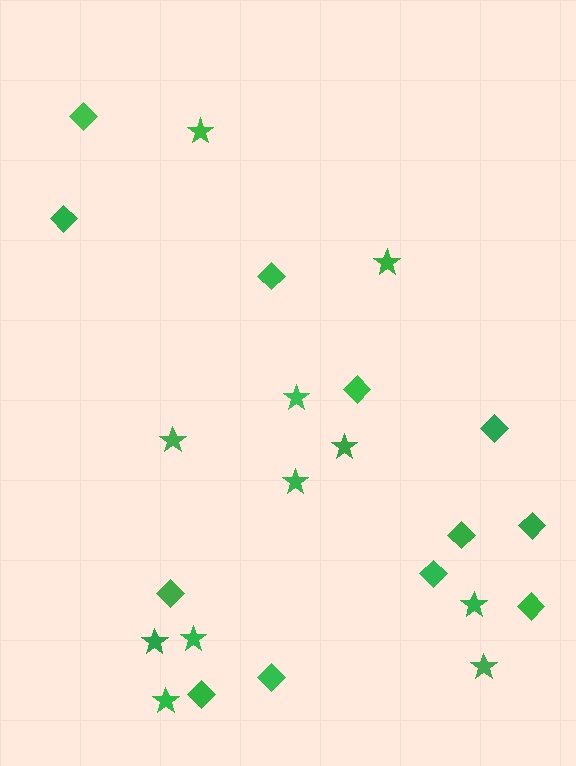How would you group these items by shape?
There are 2 groups: one group of diamonds (12) and one group of stars (11).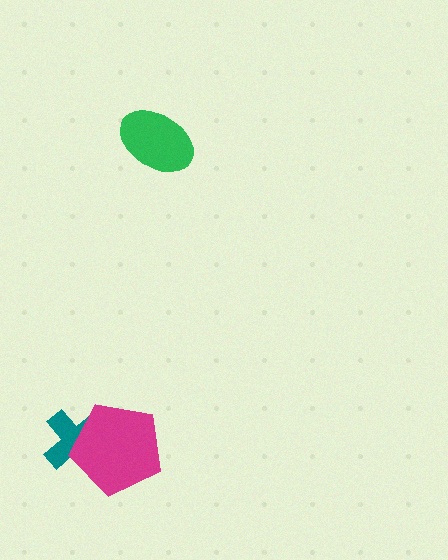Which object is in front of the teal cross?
The magenta pentagon is in front of the teal cross.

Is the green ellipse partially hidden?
No, no other shape covers it.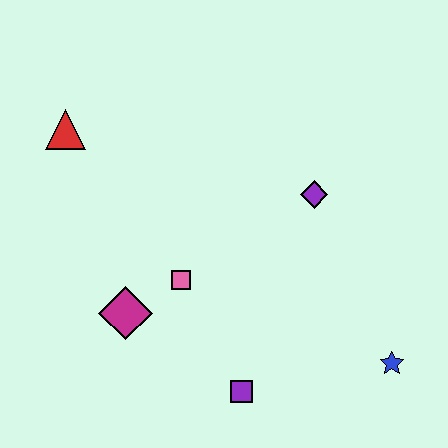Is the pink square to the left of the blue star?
Yes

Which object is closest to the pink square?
The magenta diamond is closest to the pink square.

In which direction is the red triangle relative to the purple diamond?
The red triangle is to the left of the purple diamond.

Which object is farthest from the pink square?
The blue star is farthest from the pink square.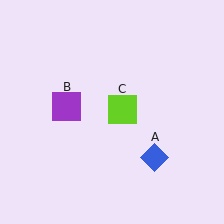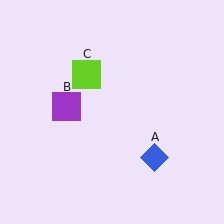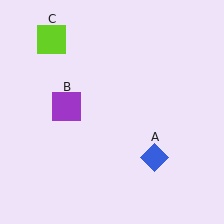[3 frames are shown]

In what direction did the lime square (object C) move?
The lime square (object C) moved up and to the left.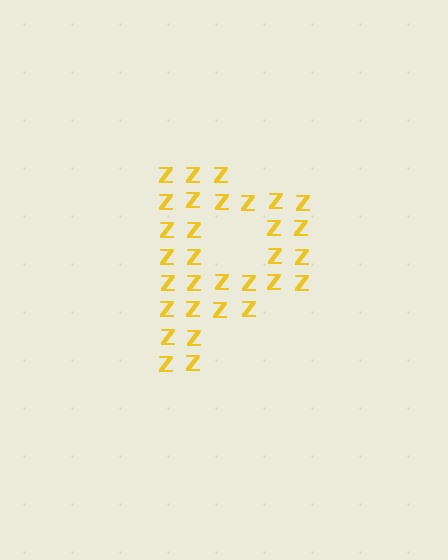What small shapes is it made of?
It is made of small letter Z's.